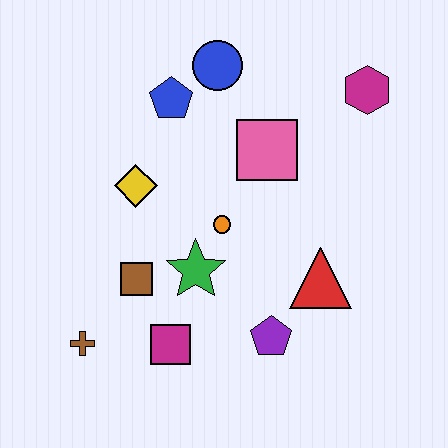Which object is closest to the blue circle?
The blue pentagon is closest to the blue circle.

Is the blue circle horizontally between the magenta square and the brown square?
No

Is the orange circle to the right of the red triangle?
No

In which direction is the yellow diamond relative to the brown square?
The yellow diamond is above the brown square.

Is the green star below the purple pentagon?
No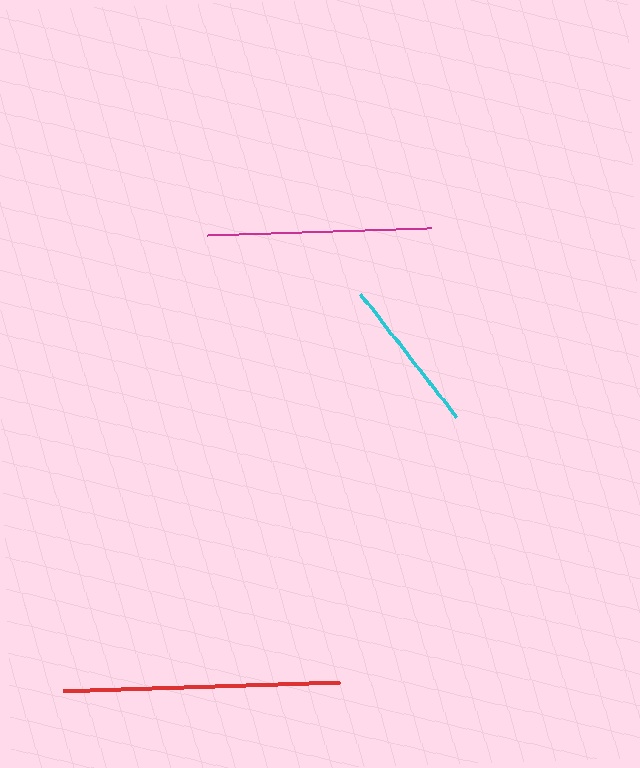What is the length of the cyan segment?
The cyan segment is approximately 156 pixels long.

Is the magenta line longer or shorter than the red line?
The red line is longer than the magenta line.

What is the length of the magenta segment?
The magenta segment is approximately 224 pixels long.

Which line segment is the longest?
The red line is the longest at approximately 277 pixels.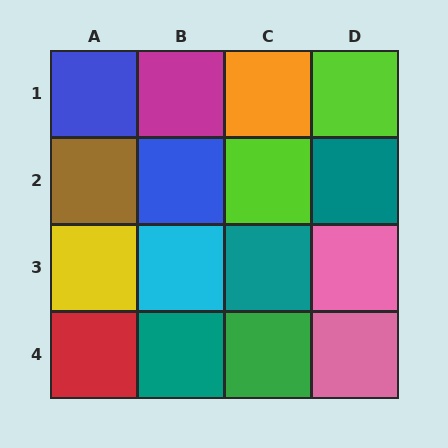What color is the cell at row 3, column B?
Cyan.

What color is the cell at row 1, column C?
Orange.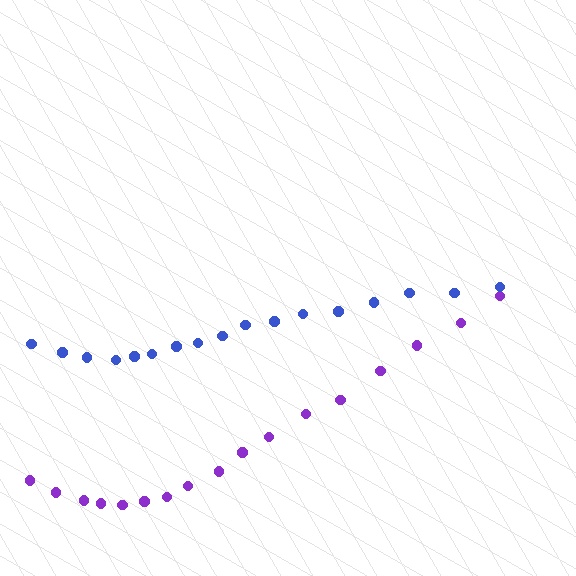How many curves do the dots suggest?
There are 2 distinct paths.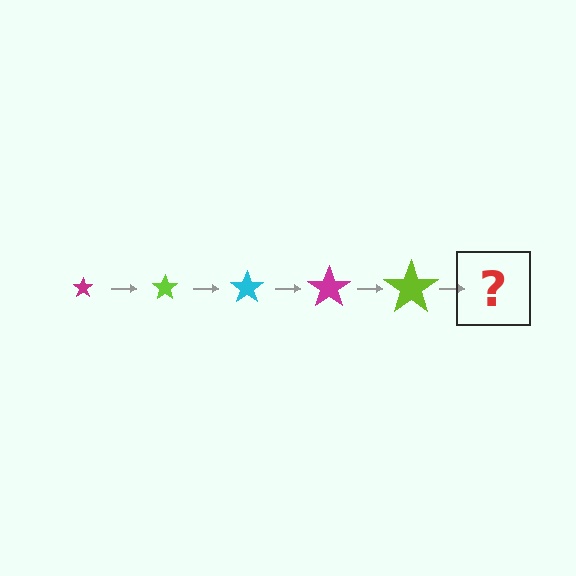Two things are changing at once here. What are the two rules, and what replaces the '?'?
The two rules are that the star grows larger each step and the color cycles through magenta, lime, and cyan. The '?' should be a cyan star, larger than the previous one.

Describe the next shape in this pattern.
It should be a cyan star, larger than the previous one.